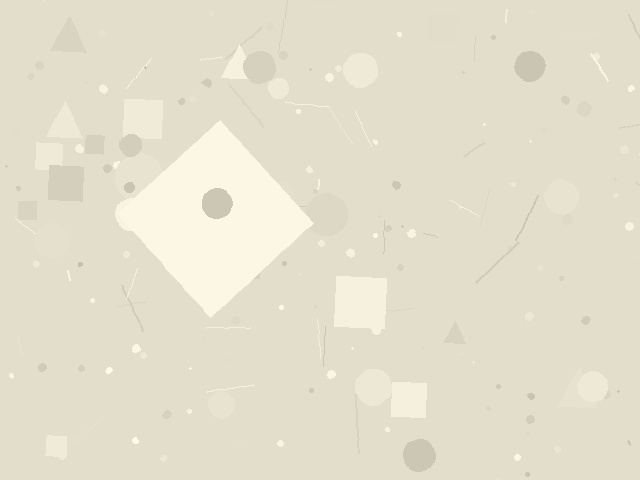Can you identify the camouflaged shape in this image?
The camouflaged shape is a diamond.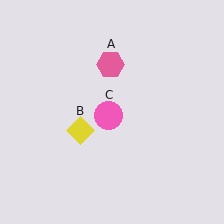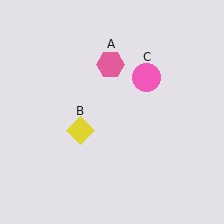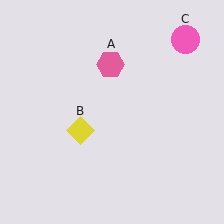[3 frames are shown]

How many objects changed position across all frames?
1 object changed position: pink circle (object C).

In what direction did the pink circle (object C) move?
The pink circle (object C) moved up and to the right.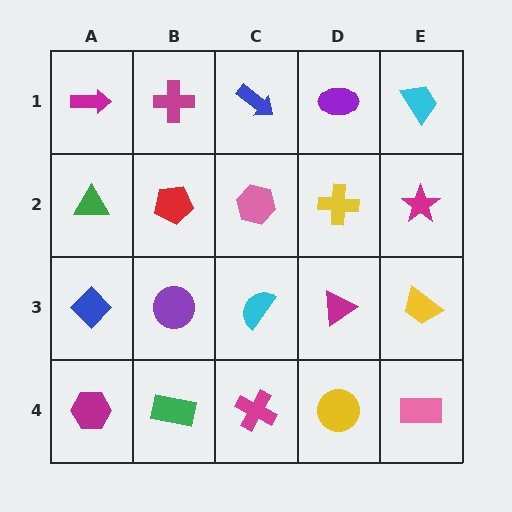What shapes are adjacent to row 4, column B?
A purple circle (row 3, column B), a magenta hexagon (row 4, column A), a magenta cross (row 4, column C).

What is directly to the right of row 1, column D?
A cyan trapezoid.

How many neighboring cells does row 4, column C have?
3.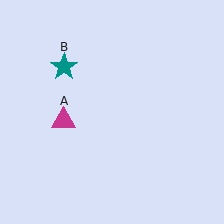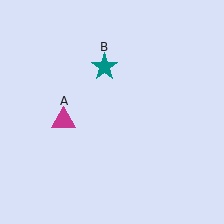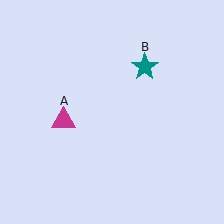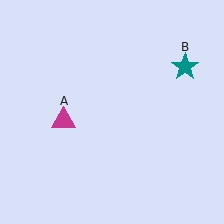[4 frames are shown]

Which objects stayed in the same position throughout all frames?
Magenta triangle (object A) remained stationary.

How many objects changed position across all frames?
1 object changed position: teal star (object B).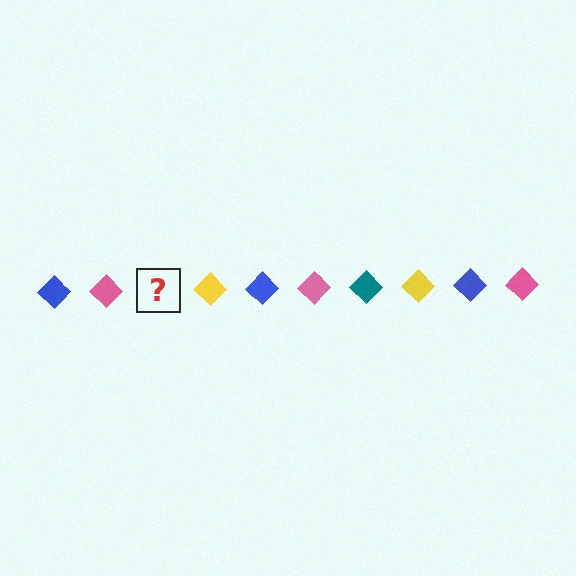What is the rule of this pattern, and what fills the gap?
The rule is that the pattern cycles through blue, pink, teal, yellow diamonds. The gap should be filled with a teal diamond.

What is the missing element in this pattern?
The missing element is a teal diamond.